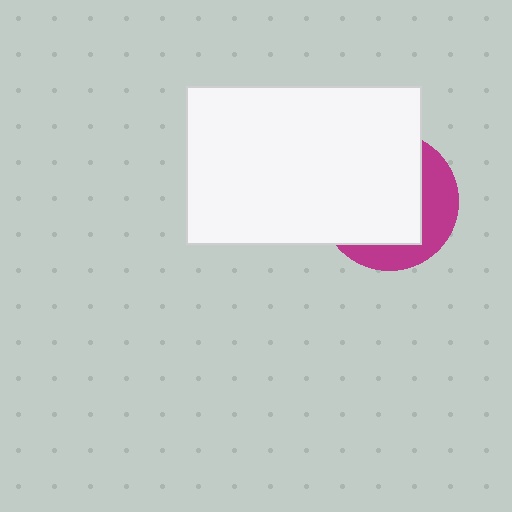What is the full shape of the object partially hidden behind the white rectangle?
The partially hidden object is a magenta circle.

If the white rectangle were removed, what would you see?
You would see the complete magenta circle.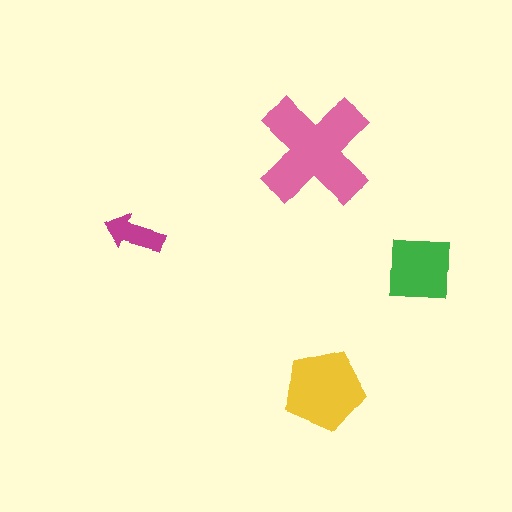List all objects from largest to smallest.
The pink cross, the yellow pentagon, the green square, the magenta arrow.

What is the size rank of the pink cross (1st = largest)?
1st.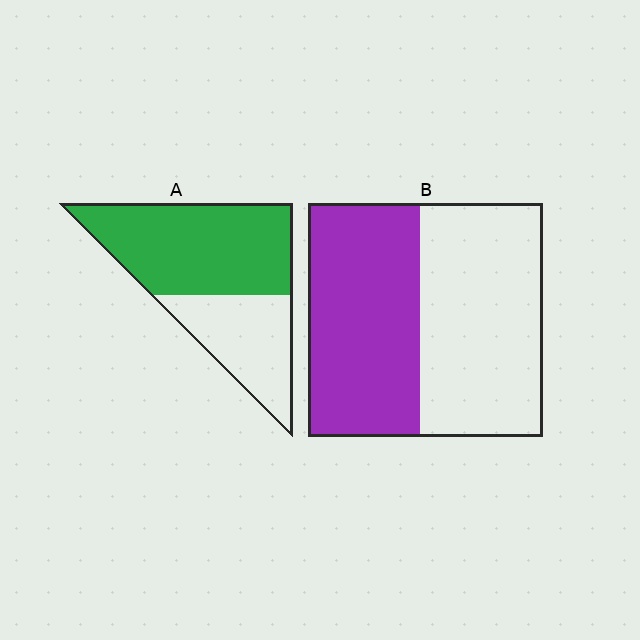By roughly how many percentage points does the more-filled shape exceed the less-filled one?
By roughly 15 percentage points (A over B).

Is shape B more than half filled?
Roughly half.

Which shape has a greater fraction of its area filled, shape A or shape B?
Shape A.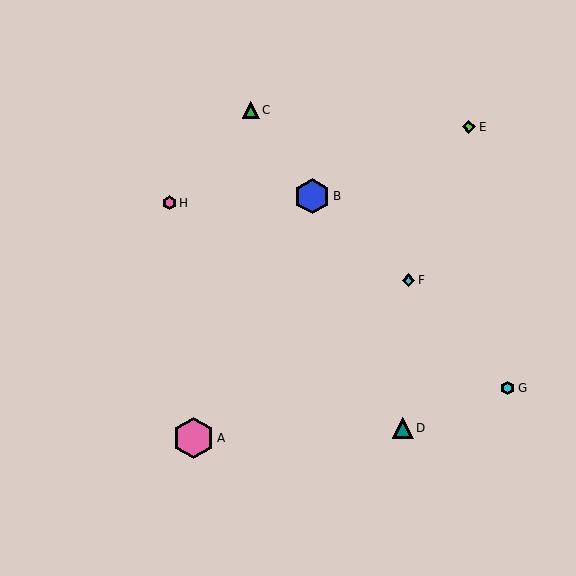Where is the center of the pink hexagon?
The center of the pink hexagon is at (169, 203).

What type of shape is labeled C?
Shape C is a green triangle.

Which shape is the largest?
The pink hexagon (labeled A) is the largest.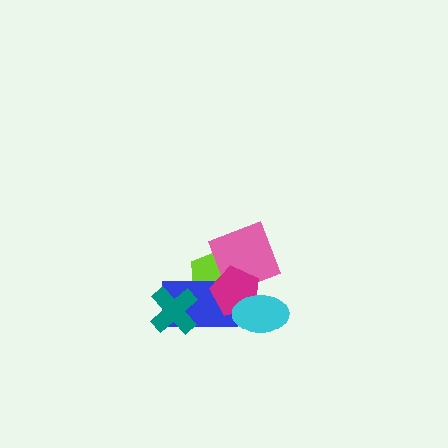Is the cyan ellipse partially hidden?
No, no other shape covers it.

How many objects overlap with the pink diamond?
4 objects overlap with the pink diamond.